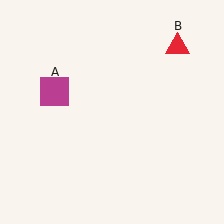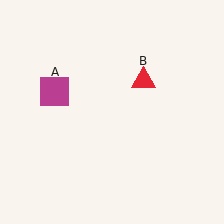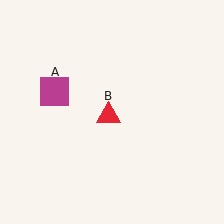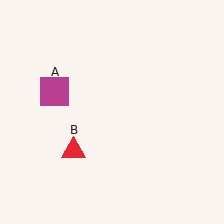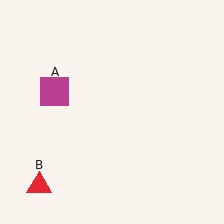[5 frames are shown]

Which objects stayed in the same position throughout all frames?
Magenta square (object A) remained stationary.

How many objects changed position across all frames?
1 object changed position: red triangle (object B).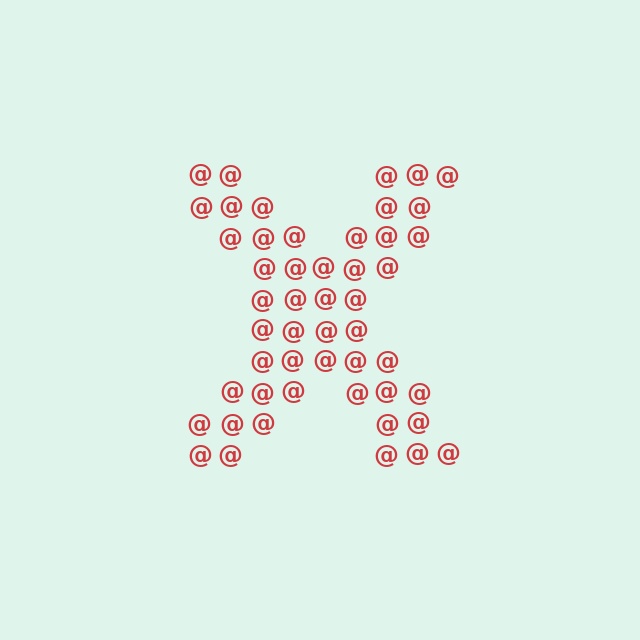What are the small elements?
The small elements are at signs.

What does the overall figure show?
The overall figure shows the letter X.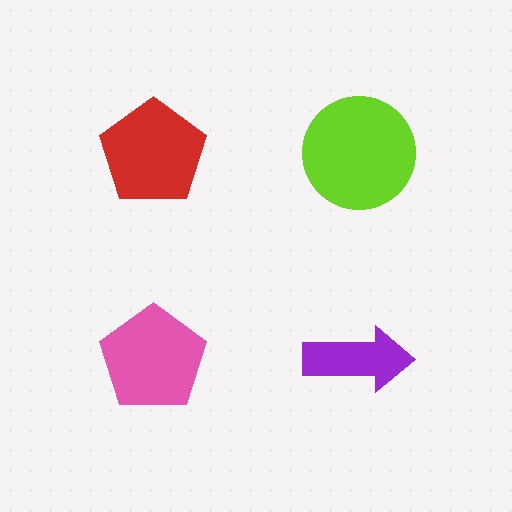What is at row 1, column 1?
A red pentagon.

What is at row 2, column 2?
A purple arrow.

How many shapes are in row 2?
2 shapes.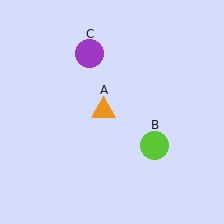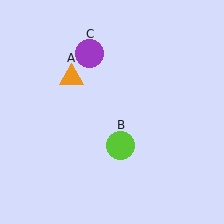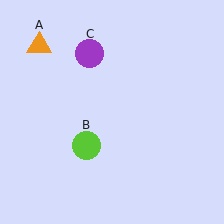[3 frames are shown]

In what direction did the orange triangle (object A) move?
The orange triangle (object A) moved up and to the left.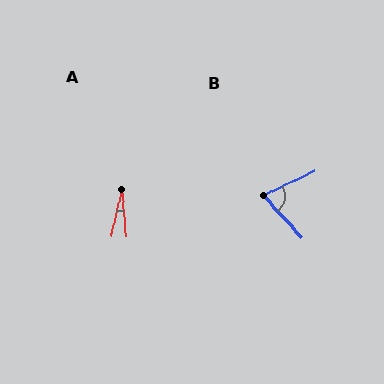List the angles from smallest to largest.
A (18°), B (72°).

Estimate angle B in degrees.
Approximately 72 degrees.